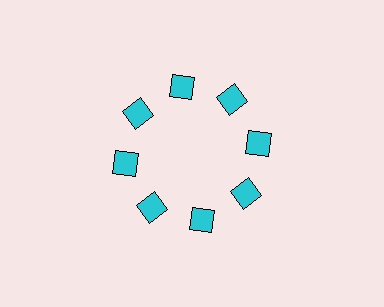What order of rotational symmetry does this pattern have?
This pattern has 8-fold rotational symmetry.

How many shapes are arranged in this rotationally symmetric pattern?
There are 8 shapes, arranged in 8 groups of 1.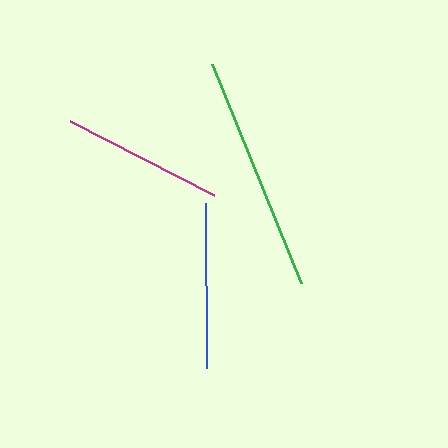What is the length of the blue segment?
The blue segment is approximately 165 pixels long.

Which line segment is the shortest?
The magenta line is the shortest at approximately 161 pixels.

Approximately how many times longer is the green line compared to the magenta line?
The green line is approximately 1.5 times the length of the magenta line.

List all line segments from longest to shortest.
From longest to shortest: green, blue, magenta.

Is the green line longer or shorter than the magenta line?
The green line is longer than the magenta line.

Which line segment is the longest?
The green line is the longest at approximately 237 pixels.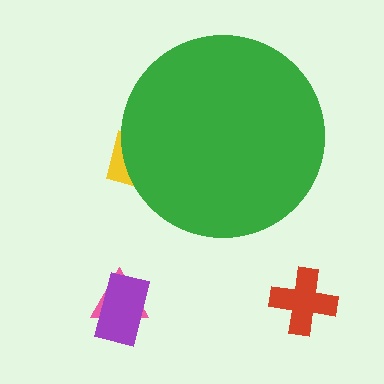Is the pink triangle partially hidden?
No, the pink triangle is fully visible.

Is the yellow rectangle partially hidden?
Yes, the yellow rectangle is partially hidden behind the green circle.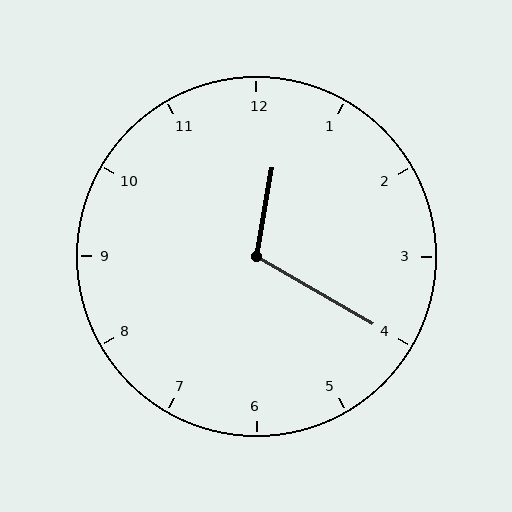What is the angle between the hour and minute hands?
Approximately 110 degrees.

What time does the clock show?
12:20.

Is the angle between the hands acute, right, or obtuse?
It is obtuse.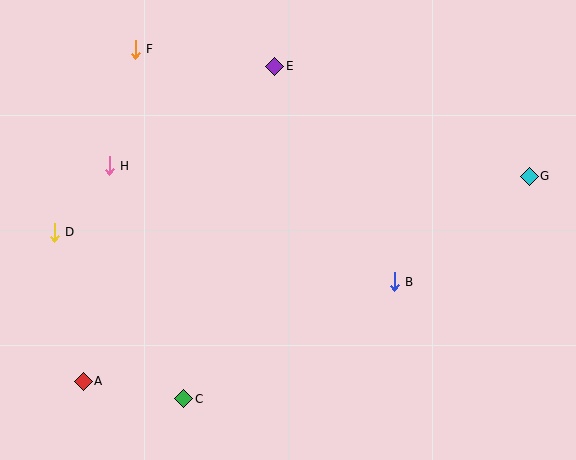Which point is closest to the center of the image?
Point B at (394, 282) is closest to the center.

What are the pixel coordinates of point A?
Point A is at (83, 381).